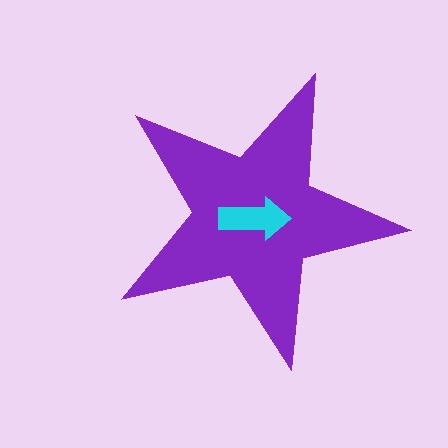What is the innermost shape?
The cyan arrow.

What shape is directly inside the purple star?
The cyan arrow.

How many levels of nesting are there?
2.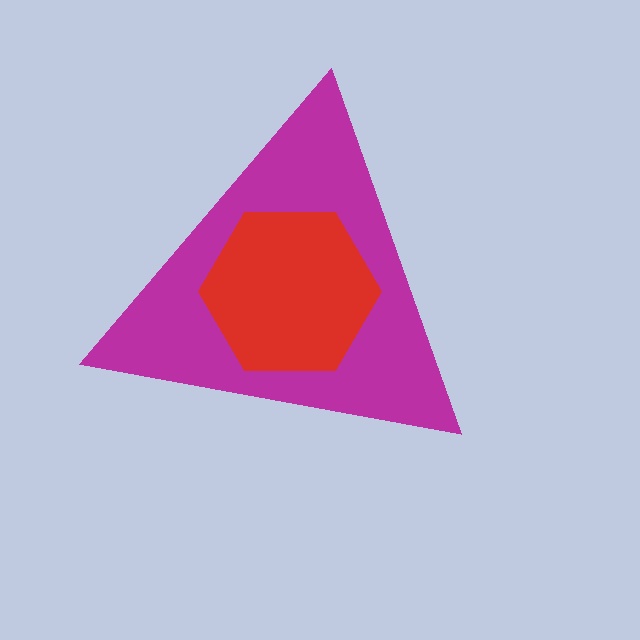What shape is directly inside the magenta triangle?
The red hexagon.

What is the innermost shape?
The red hexagon.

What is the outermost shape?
The magenta triangle.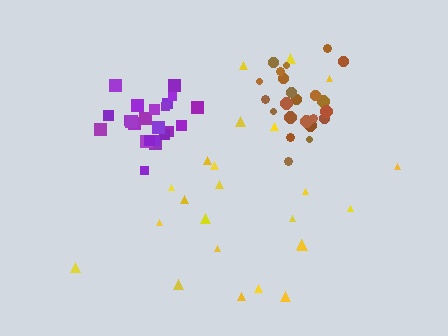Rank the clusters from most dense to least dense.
brown, purple, yellow.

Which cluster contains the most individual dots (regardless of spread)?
Yellow (24).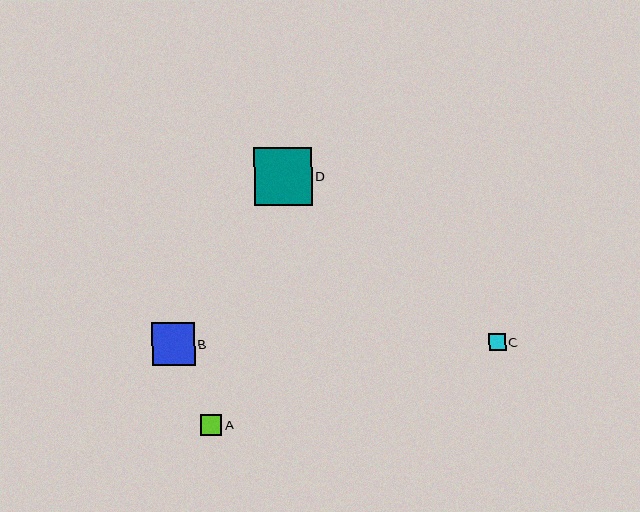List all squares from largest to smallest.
From largest to smallest: D, B, A, C.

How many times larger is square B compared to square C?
Square B is approximately 2.5 times the size of square C.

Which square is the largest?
Square D is the largest with a size of approximately 58 pixels.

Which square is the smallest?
Square C is the smallest with a size of approximately 17 pixels.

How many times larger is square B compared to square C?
Square B is approximately 2.5 times the size of square C.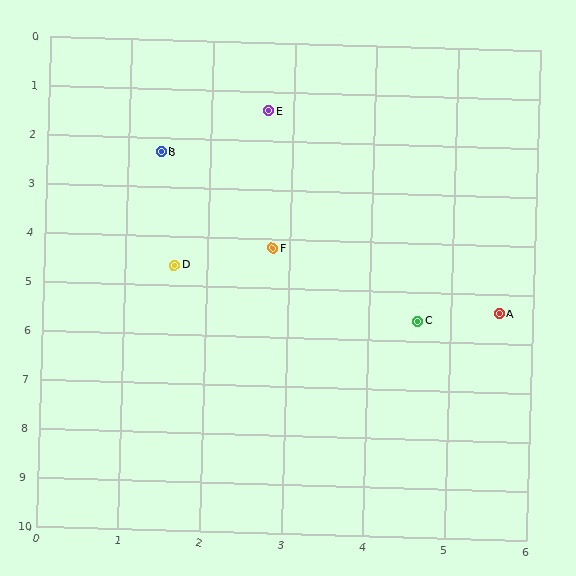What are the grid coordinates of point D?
Point D is at approximately (1.6, 4.6).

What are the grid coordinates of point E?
Point E is at approximately (2.7, 1.4).